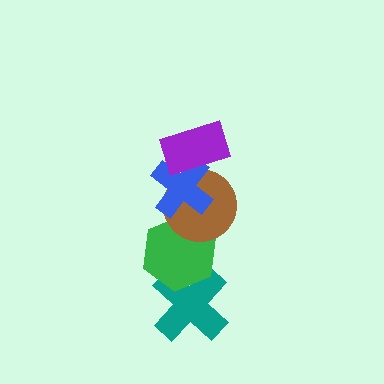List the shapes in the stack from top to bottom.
From top to bottom: the purple rectangle, the blue cross, the brown circle, the green hexagon, the teal cross.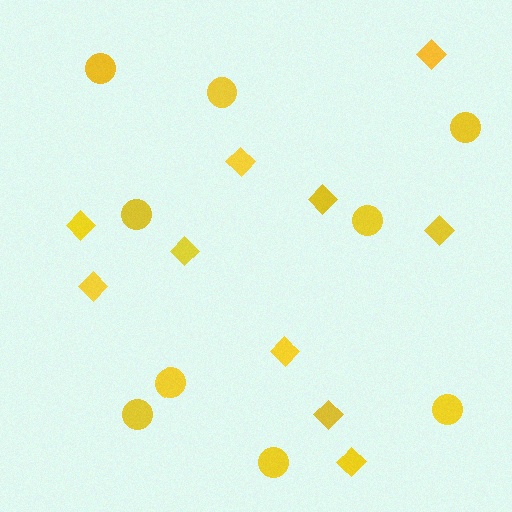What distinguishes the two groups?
There are 2 groups: one group of diamonds (10) and one group of circles (9).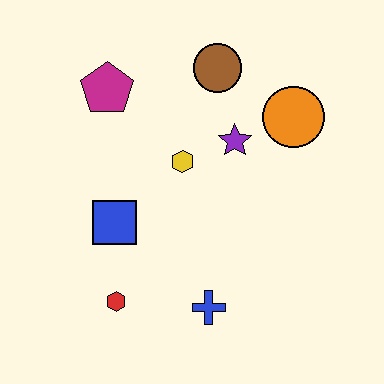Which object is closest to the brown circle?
The purple star is closest to the brown circle.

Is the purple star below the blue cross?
No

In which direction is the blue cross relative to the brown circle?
The blue cross is below the brown circle.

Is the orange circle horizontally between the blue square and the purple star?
No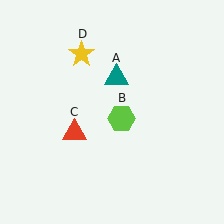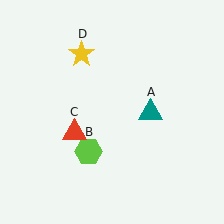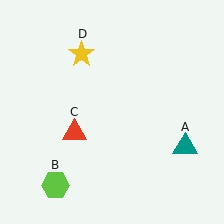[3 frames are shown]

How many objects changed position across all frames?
2 objects changed position: teal triangle (object A), lime hexagon (object B).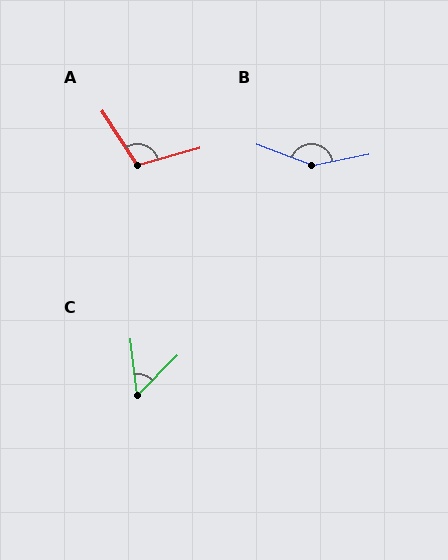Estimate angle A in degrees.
Approximately 107 degrees.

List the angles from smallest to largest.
C (52°), A (107°), B (149°).